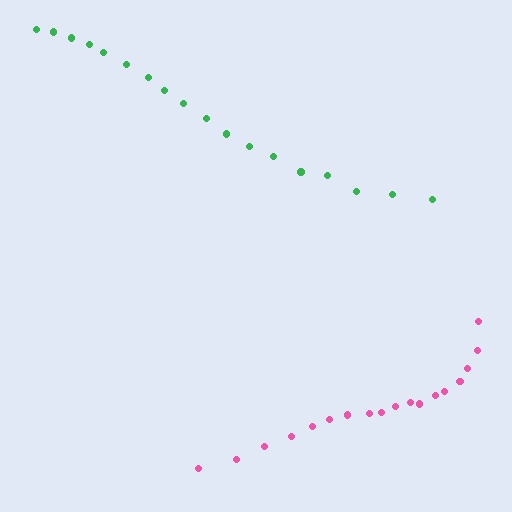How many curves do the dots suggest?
There are 2 distinct paths.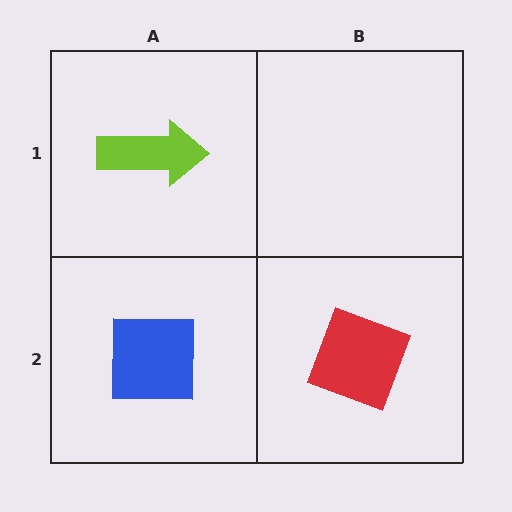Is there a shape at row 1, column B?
No, that cell is empty.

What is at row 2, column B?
A red diamond.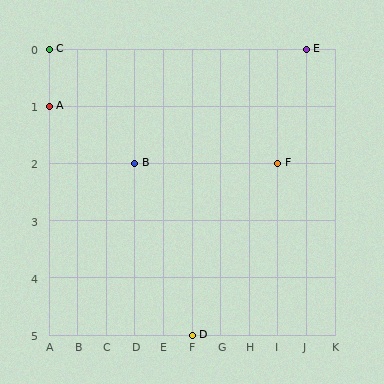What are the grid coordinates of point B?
Point B is at grid coordinates (D, 2).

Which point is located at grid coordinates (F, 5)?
Point D is at (F, 5).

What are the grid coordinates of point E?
Point E is at grid coordinates (J, 0).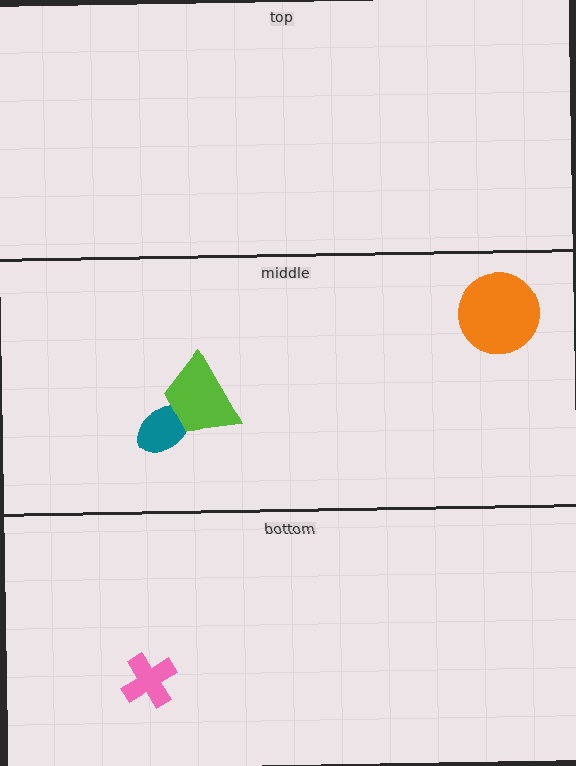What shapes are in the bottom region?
The pink cross.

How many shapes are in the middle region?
3.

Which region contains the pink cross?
The bottom region.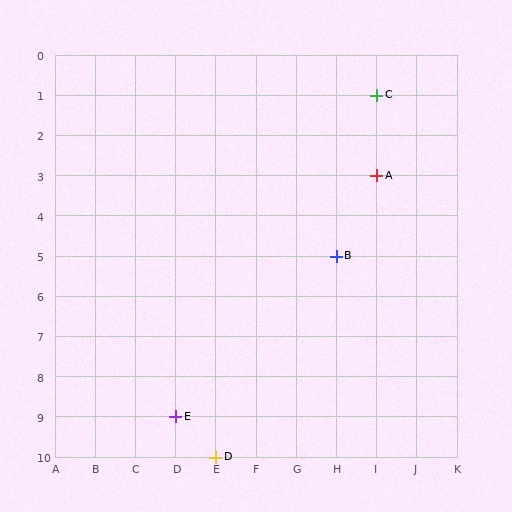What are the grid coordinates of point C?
Point C is at grid coordinates (I, 1).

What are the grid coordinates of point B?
Point B is at grid coordinates (H, 5).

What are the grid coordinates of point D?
Point D is at grid coordinates (E, 10).